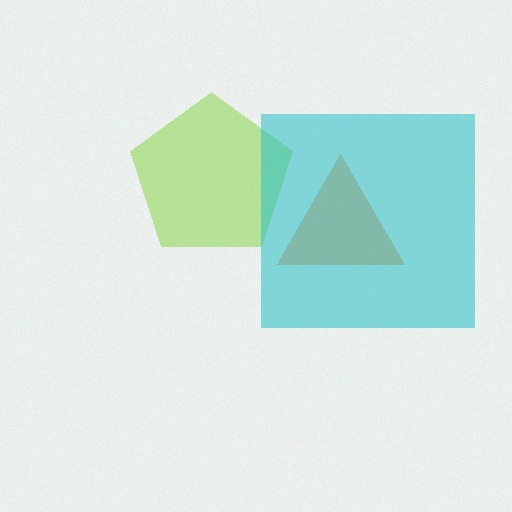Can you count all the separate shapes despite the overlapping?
Yes, there are 3 separate shapes.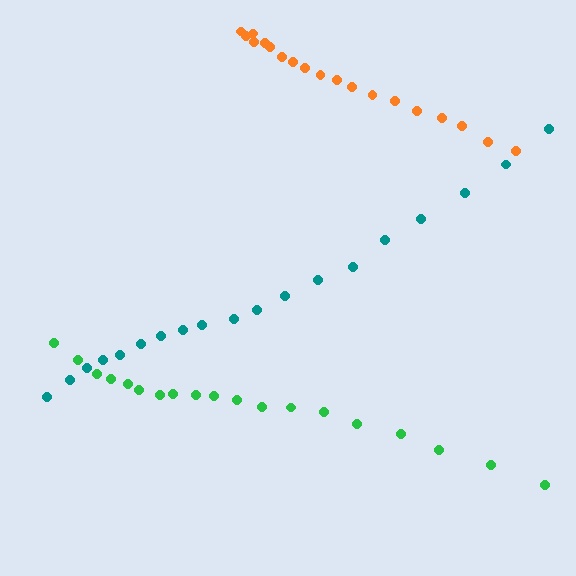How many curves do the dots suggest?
There are 3 distinct paths.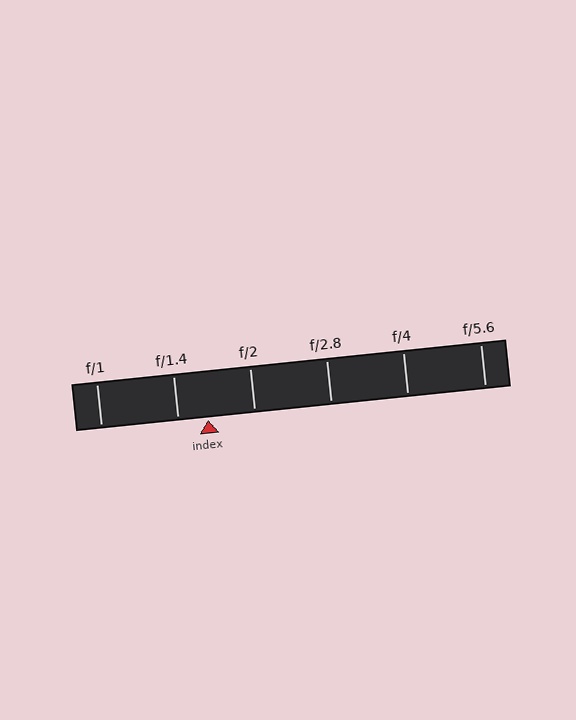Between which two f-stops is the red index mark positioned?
The index mark is between f/1.4 and f/2.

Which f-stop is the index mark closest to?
The index mark is closest to f/1.4.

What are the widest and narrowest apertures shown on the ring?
The widest aperture shown is f/1 and the narrowest is f/5.6.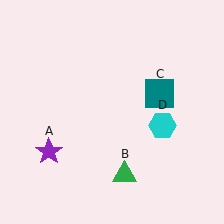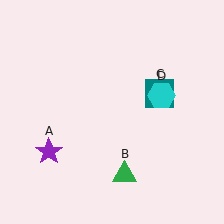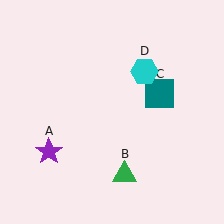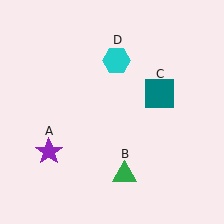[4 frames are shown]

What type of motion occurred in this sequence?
The cyan hexagon (object D) rotated counterclockwise around the center of the scene.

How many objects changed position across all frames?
1 object changed position: cyan hexagon (object D).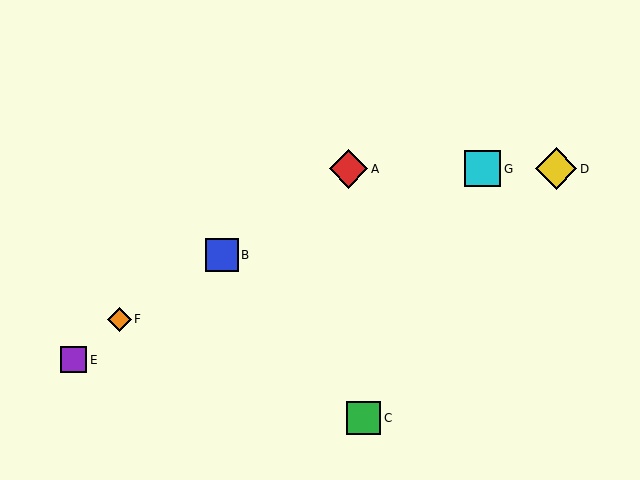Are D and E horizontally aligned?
No, D is at y≈169 and E is at y≈360.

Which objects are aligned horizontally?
Objects A, D, G are aligned horizontally.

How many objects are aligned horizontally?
3 objects (A, D, G) are aligned horizontally.